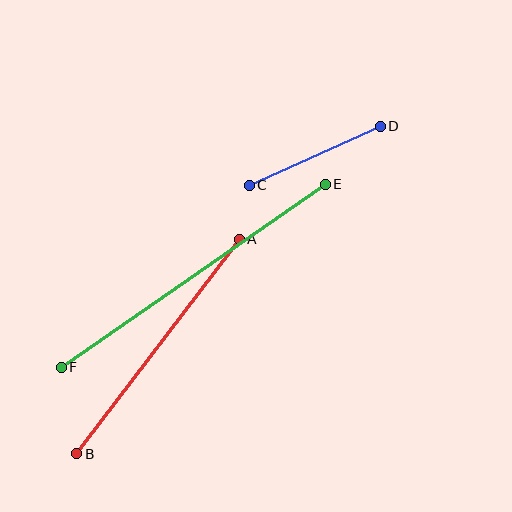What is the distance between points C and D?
The distance is approximately 144 pixels.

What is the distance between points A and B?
The distance is approximately 269 pixels.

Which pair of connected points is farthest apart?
Points E and F are farthest apart.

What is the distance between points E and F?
The distance is approximately 321 pixels.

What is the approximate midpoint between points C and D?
The midpoint is at approximately (315, 156) pixels.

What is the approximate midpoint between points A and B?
The midpoint is at approximately (158, 347) pixels.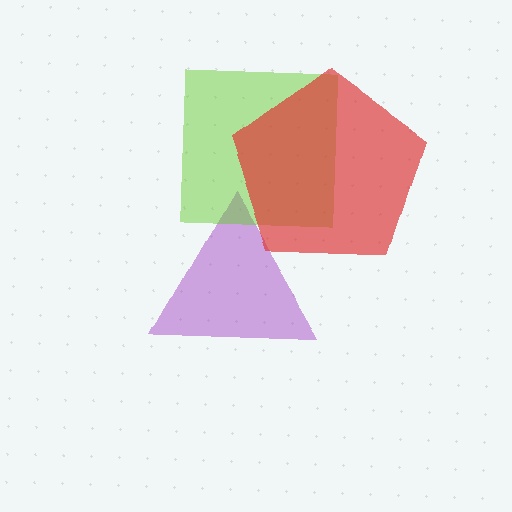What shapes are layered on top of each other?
The layered shapes are: a purple triangle, a lime square, a red pentagon.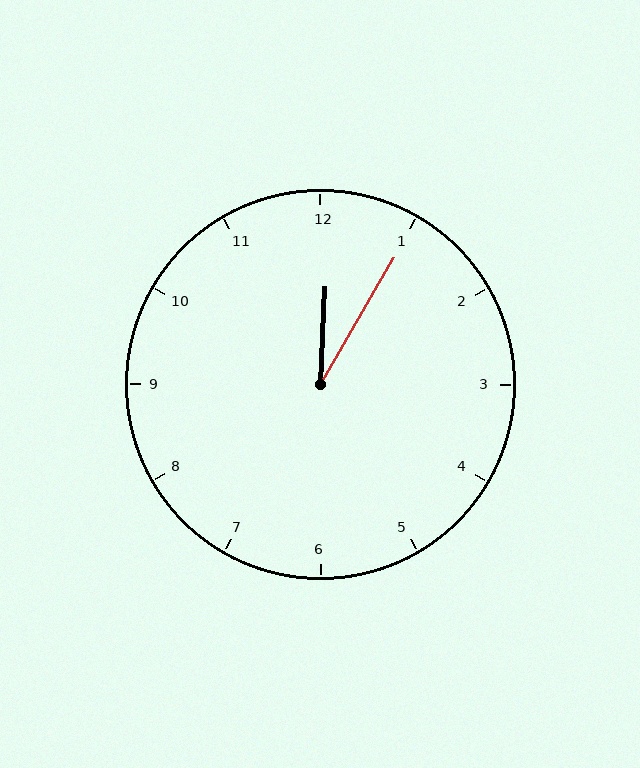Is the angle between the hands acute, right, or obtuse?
It is acute.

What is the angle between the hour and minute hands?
Approximately 28 degrees.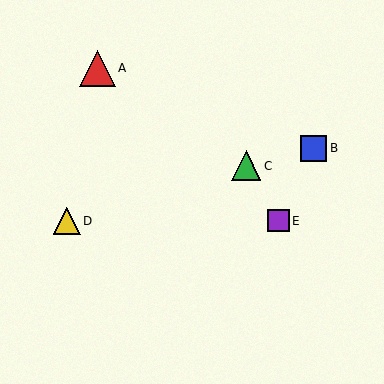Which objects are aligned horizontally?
Objects D, E are aligned horizontally.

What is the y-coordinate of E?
Object E is at y≈221.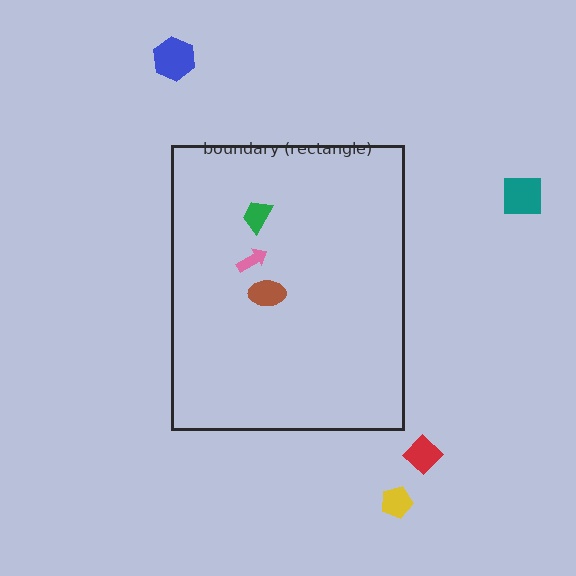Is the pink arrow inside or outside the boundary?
Inside.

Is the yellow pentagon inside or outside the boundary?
Outside.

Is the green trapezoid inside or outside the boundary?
Inside.